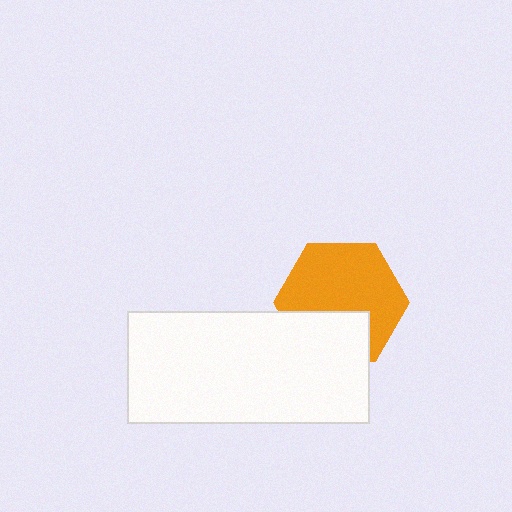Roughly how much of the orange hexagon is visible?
Most of it is visible (roughly 68%).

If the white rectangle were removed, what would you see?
You would see the complete orange hexagon.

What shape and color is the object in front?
The object in front is a white rectangle.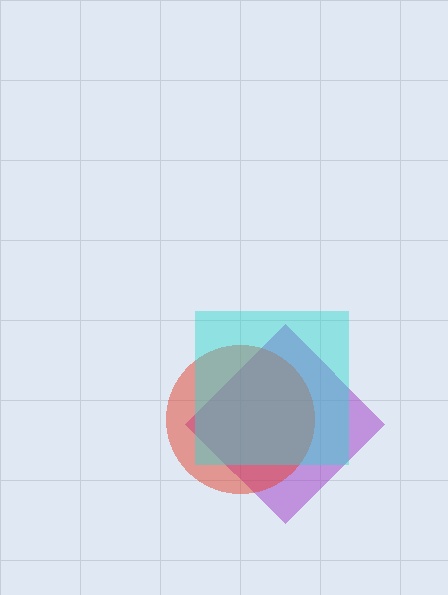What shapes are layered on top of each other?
The layered shapes are: a purple diamond, a red circle, a cyan square.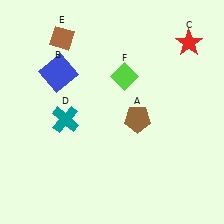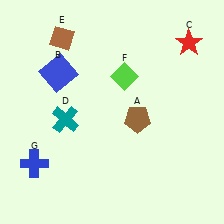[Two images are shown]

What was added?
A blue cross (G) was added in Image 2.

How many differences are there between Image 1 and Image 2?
There is 1 difference between the two images.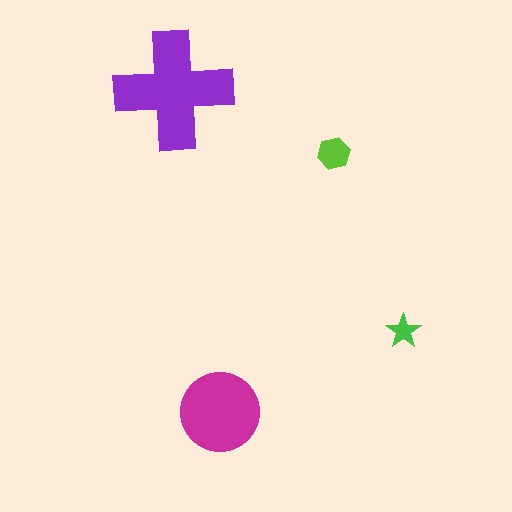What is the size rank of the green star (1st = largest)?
4th.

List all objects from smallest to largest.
The green star, the lime hexagon, the magenta circle, the purple cross.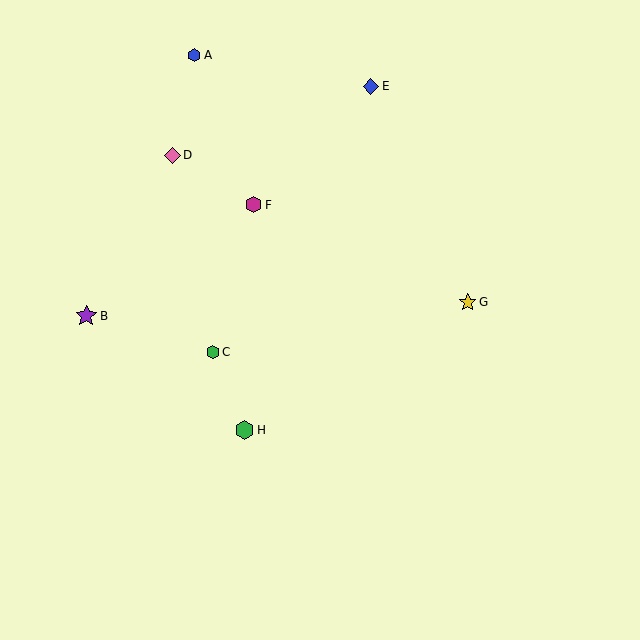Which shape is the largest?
The purple star (labeled B) is the largest.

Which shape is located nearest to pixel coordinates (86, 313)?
The purple star (labeled B) at (86, 316) is nearest to that location.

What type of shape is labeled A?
Shape A is a blue hexagon.